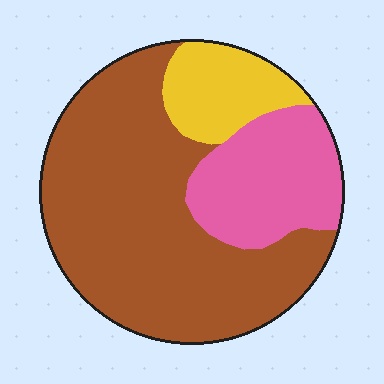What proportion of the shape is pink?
Pink covers around 25% of the shape.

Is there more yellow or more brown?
Brown.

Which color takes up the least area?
Yellow, at roughly 15%.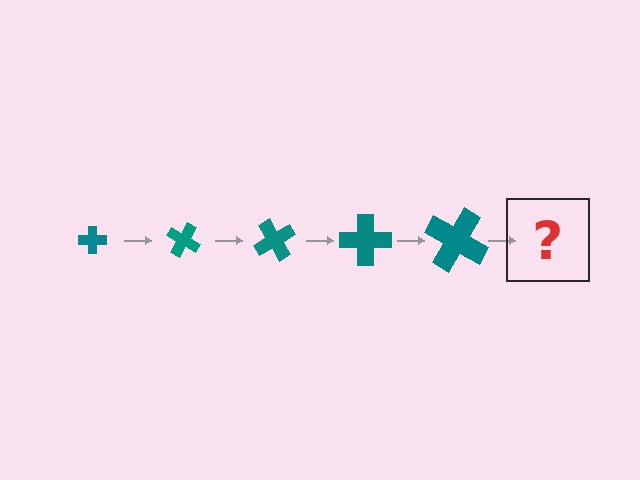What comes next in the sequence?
The next element should be a cross, larger than the previous one and rotated 150 degrees from the start.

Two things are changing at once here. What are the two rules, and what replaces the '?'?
The two rules are that the cross grows larger each step and it rotates 30 degrees each step. The '?' should be a cross, larger than the previous one and rotated 150 degrees from the start.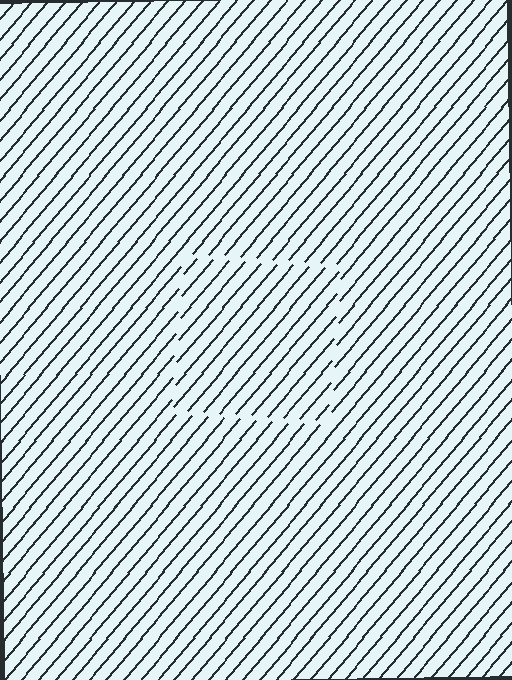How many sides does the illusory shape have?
4 sides — the line-ends trace a square.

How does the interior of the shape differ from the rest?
The interior of the shape contains the same grating, shifted by half a period — the contour is defined by the phase discontinuity where line-ends from the inner and outer gratings abut.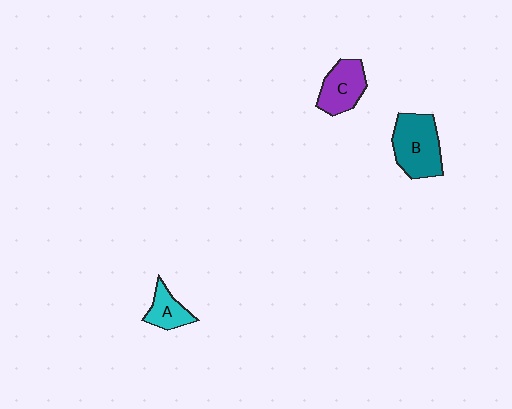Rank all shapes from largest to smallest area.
From largest to smallest: B (teal), C (purple), A (cyan).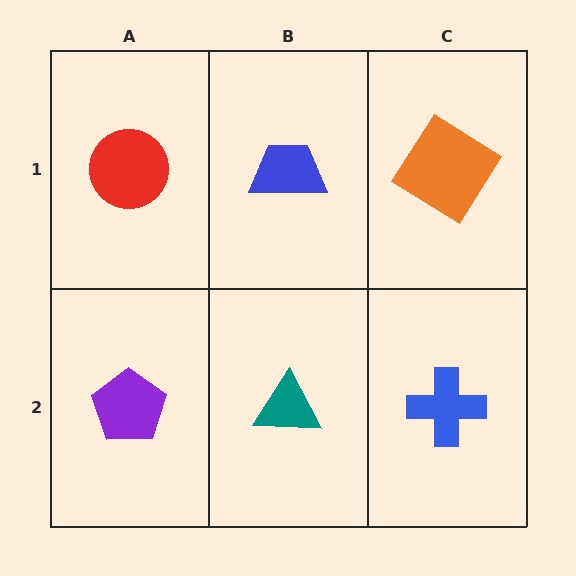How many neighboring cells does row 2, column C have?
2.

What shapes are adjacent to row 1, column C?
A blue cross (row 2, column C), a blue trapezoid (row 1, column B).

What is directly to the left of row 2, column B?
A purple pentagon.